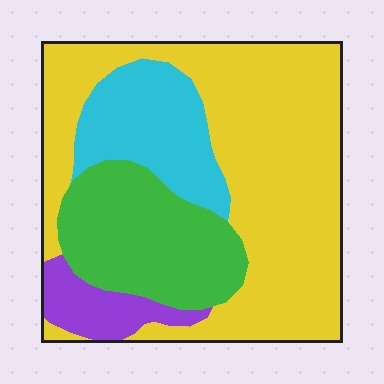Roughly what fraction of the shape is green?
Green covers 22% of the shape.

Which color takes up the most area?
Yellow, at roughly 55%.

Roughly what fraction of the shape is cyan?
Cyan covers about 15% of the shape.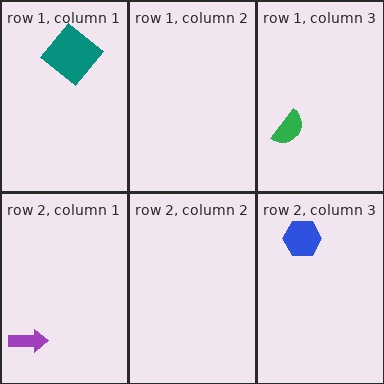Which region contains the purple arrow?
The row 2, column 1 region.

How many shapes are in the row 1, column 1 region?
1.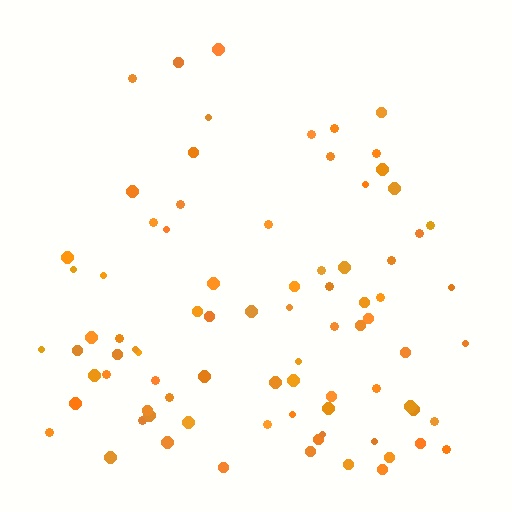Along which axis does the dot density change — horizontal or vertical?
Vertical.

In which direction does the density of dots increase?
From top to bottom, with the bottom side densest.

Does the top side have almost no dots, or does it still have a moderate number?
Still a moderate number, just noticeably fewer than the bottom.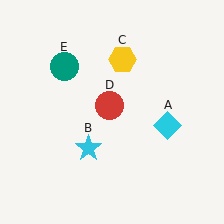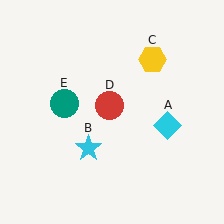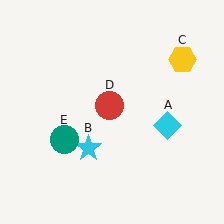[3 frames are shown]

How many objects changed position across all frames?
2 objects changed position: yellow hexagon (object C), teal circle (object E).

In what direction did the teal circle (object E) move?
The teal circle (object E) moved down.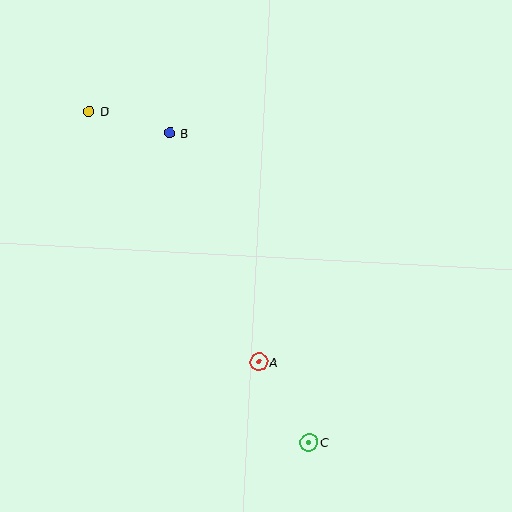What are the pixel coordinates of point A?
Point A is at (259, 362).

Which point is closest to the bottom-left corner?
Point A is closest to the bottom-left corner.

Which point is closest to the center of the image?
Point A at (259, 362) is closest to the center.